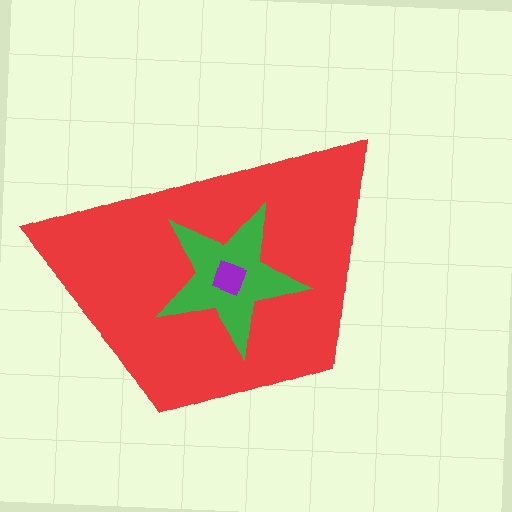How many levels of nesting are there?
3.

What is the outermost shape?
The red trapezoid.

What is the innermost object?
The purple diamond.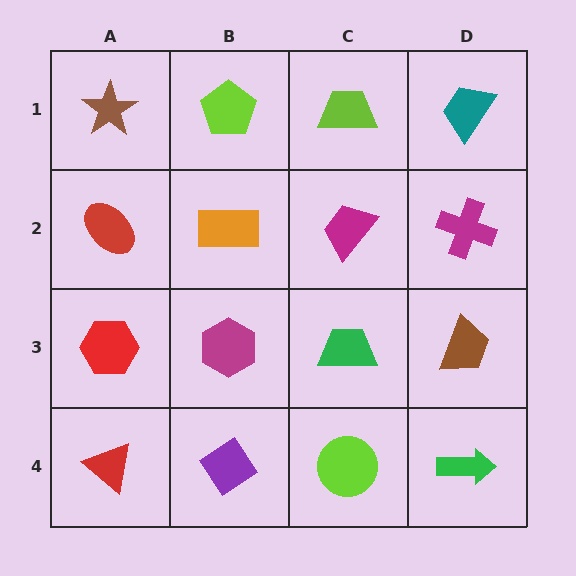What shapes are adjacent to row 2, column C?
A lime trapezoid (row 1, column C), a green trapezoid (row 3, column C), an orange rectangle (row 2, column B), a magenta cross (row 2, column D).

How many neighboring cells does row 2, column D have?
3.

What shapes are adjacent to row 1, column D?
A magenta cross (row 2, column D), a lime trapezoid (row 1, column C).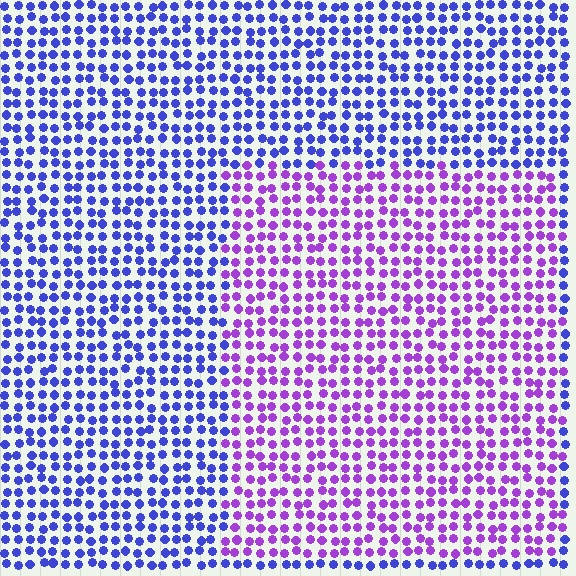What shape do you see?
I see a rectangle.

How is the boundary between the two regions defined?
The boundary is defined purely by a slight shift in hue (about 43 degrees). Spacing, size, and orientation are identical on both sides.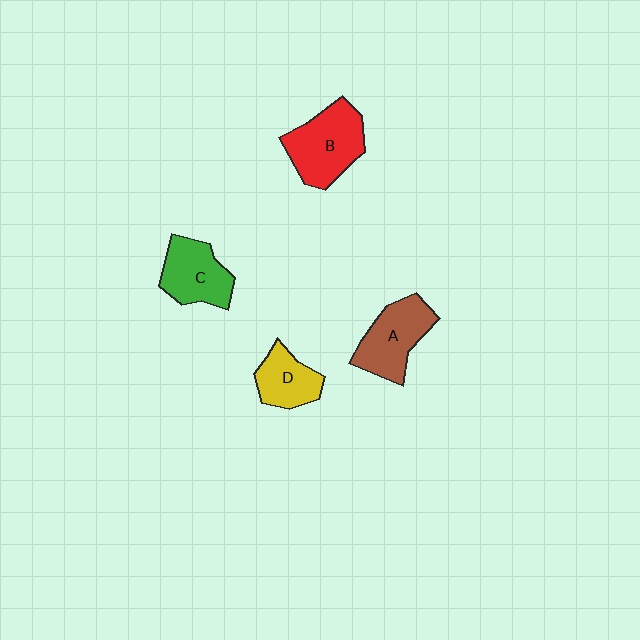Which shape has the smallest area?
Shape D (yellow).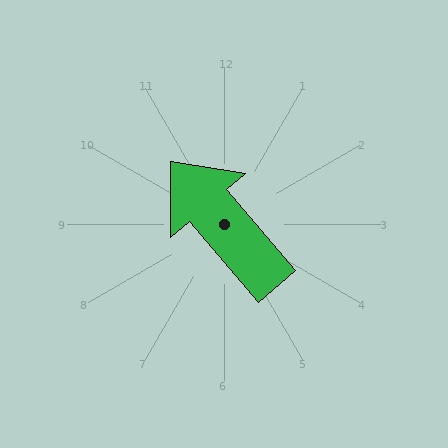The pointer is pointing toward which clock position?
Roughly 11 o'clock.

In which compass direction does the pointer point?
Northwest.